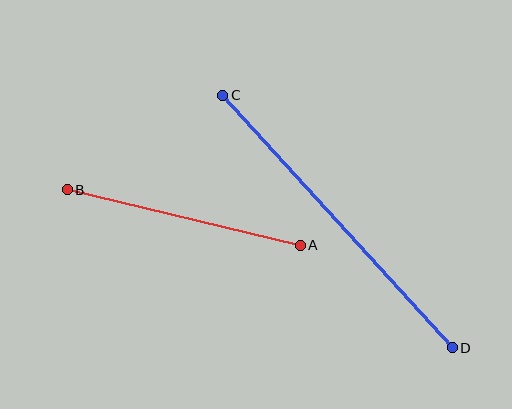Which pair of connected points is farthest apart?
Points C and D are farthest apart.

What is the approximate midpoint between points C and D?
The midpoint is at approximately (338, 221) pixels.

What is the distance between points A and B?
The distance is approximately 240 pixels.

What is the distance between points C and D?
The distance is approximately 341 pixels.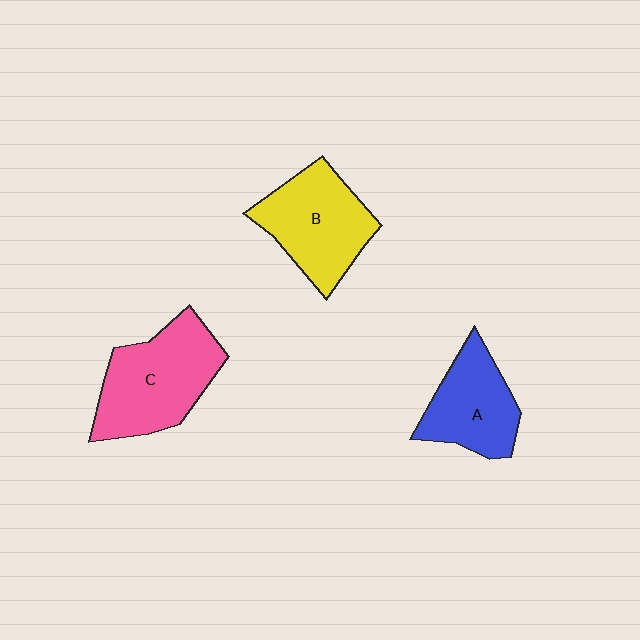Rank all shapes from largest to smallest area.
From largest to smallest: C (pink), B (yellow), A (blue).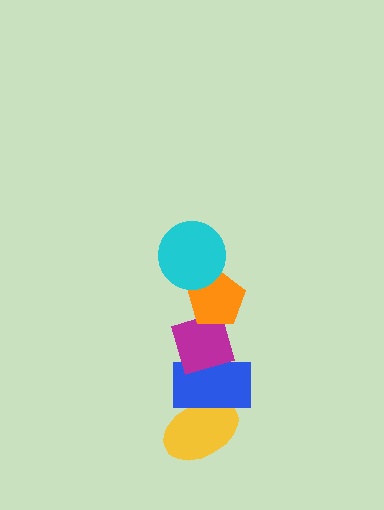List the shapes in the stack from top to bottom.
From top to bottom: the cyan circle, the orange pentagon, the magenta diamond, the blue rectangle, the yellow ellipse.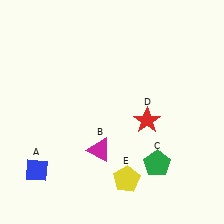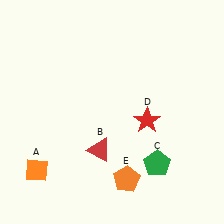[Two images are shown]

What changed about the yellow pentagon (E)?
In Image 1, E is yellow. In Image 2, it changed to orange.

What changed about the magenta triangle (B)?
In Image 1, B is magenta. In Image 2, it changed to red.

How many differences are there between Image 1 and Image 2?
There are 3 differences between the two images.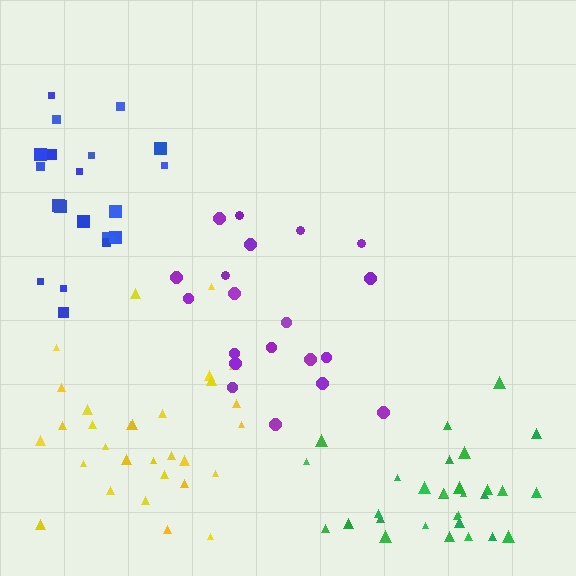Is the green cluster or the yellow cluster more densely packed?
Green.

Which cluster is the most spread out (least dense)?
Purple.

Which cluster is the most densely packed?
Green.